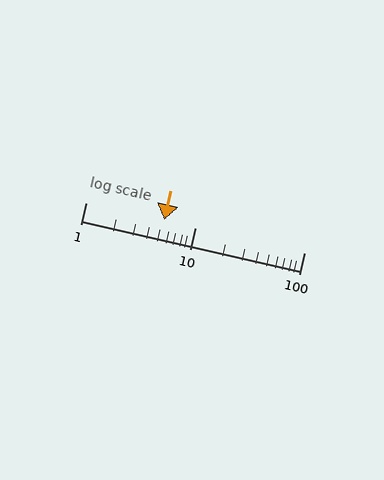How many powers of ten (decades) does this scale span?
The scale spans 2 decades, from 1 to 100.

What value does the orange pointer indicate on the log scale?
The pointer indicates approximately 5.2.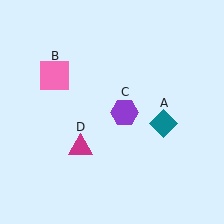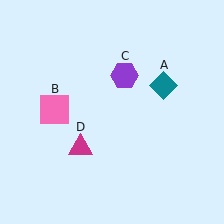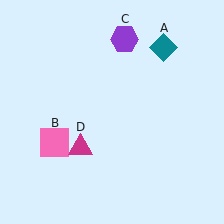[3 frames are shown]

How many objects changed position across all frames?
3 objects changed position: teal diamond (object A), pink square (object B), purple hexagon (object C).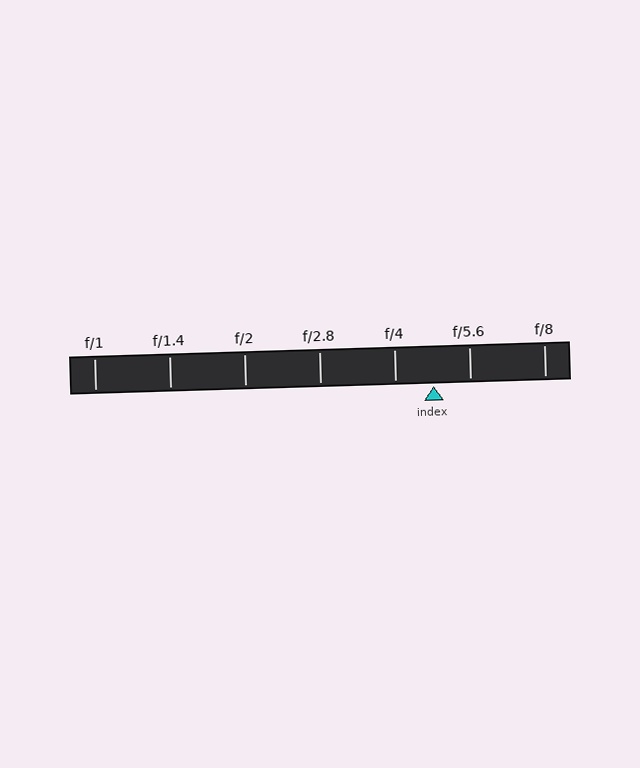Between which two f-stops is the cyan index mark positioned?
The index mark is between f/4 and f/5.6.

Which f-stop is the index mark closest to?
The index mark is closest to f/5.6.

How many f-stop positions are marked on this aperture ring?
There are 7 f-stop positions marked.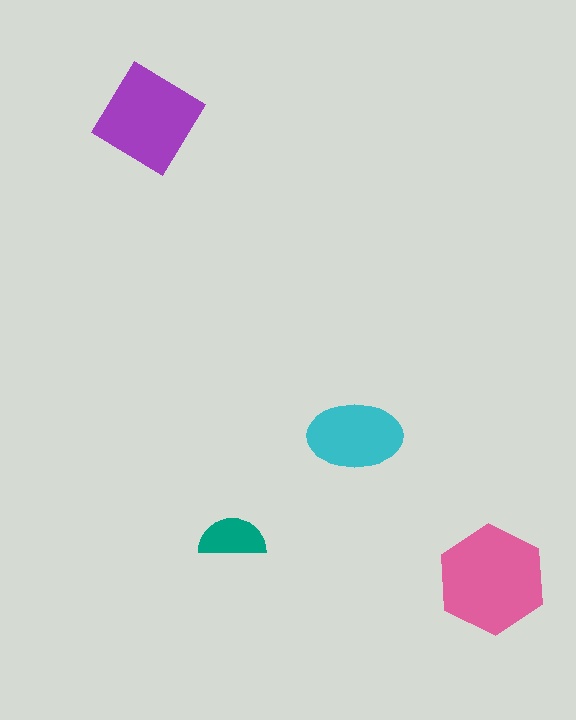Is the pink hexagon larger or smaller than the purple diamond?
Larger.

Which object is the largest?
The pink hexagon.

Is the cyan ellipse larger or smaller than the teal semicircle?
Larger.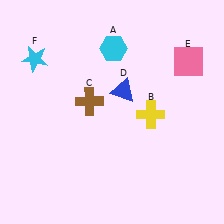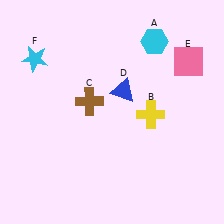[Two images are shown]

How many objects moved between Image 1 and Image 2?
1 object moved between the two images.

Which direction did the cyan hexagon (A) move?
The cyan hexagon (A) moved right.